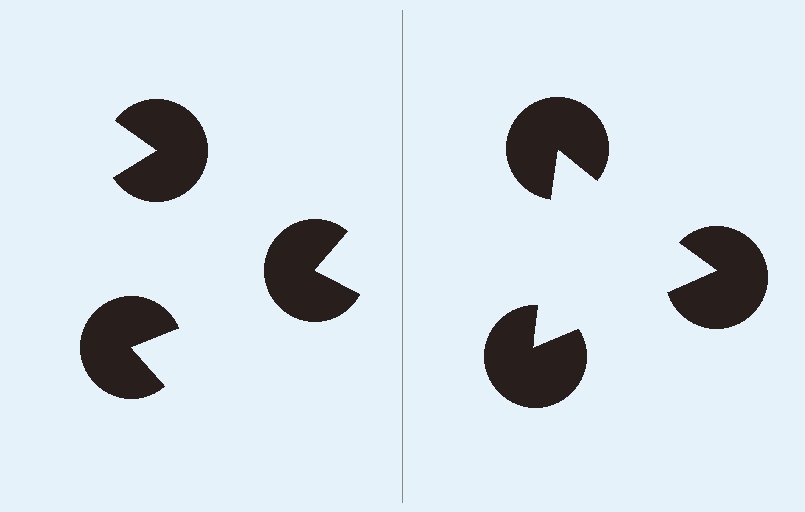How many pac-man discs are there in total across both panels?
6 — 3 on each side.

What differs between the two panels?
The pac-man discs are positioned identically on both sides; only the wedge orientations differ. On the right they align to a triangle; on the left they are misaligned.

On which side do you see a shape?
An illusory triangle appears on the right side. On the left side the wedge cuts are rotated, so no coherent shape forms.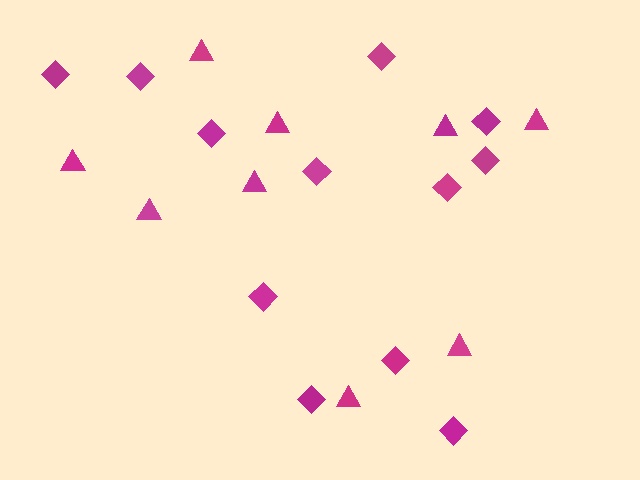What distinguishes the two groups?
There are 2 groups: one group of triangles (9) and one group of diamonds (12).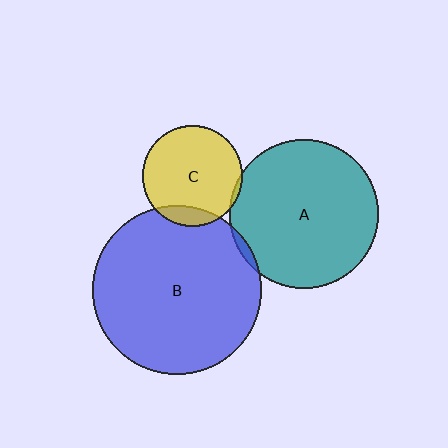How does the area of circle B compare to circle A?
Approximately 1.3 times.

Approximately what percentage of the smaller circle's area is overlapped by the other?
Approximately 5%.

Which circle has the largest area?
Circle B (blue).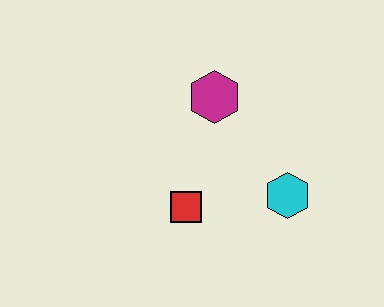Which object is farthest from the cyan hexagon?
The magenta hexagon is farthest from the cyan hexagon.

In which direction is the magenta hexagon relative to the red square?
The magenta hexagon is above the red square.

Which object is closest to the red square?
The cyan hexagon is closest to the red square.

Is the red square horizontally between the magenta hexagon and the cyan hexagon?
No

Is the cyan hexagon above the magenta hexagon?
No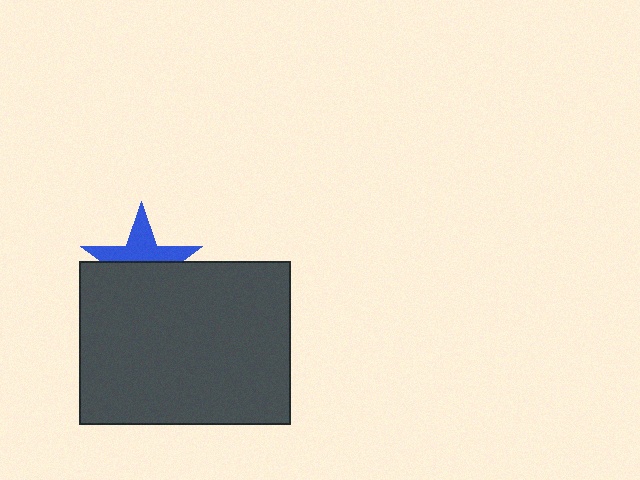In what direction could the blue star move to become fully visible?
The blue star could move up. That would shift it out from behind the dark gray rectangle entirely.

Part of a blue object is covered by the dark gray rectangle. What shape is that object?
It is a star.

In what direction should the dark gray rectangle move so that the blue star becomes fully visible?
The dark gray rectangle should move down. That is the shortest direction to clear the overlap and leave the blue star fully visible.